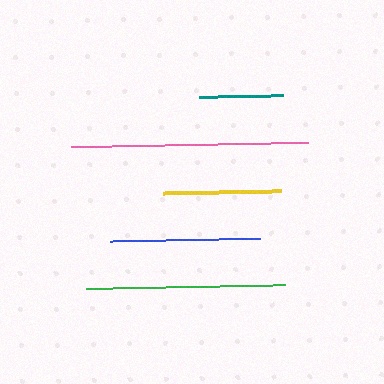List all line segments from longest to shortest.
From longest to shortest: pink, green, blue, yellow, teal.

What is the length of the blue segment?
The blue segment is approximately 150 pixels long.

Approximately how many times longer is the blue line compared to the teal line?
The blue line is approximately 1.8 times the length of the teal line.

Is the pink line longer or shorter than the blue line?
The pink line is longer than the blue line.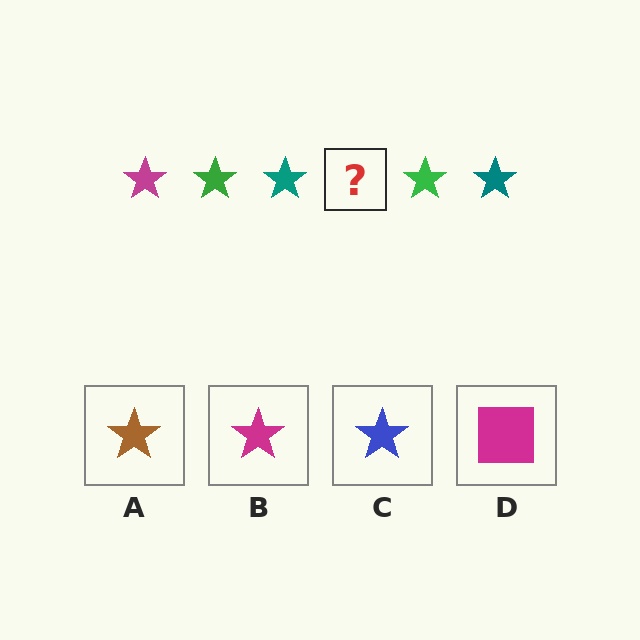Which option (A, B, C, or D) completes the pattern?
B.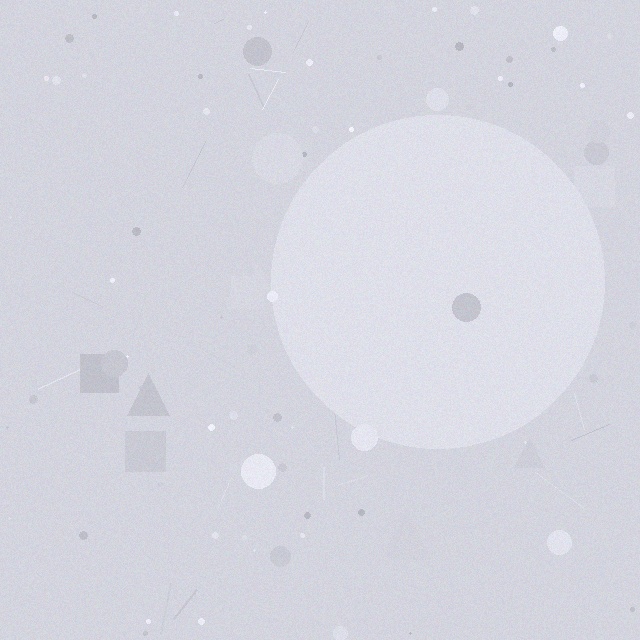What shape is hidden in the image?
A circle is hidden in the image.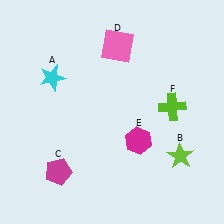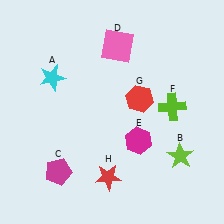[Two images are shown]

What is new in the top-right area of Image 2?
A red hexagon (G) was added in the top-right area of Image 2.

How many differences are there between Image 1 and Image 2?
There are 2 differences between the two images.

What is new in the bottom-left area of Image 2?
A red star (H) was added in the bottom-left area of Image 2.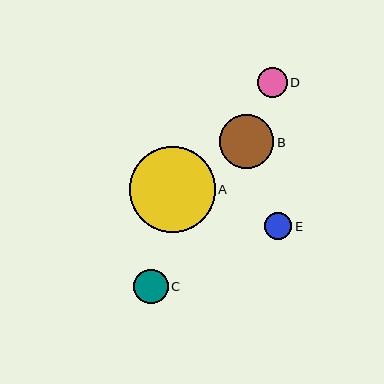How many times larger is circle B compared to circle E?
Circle B is approximately 2.0 times the size of circle E.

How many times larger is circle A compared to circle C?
Circle A is approximately 2.5 times the size of circle C.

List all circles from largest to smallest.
From largest to smallest: A, B, C, D, E.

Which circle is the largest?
Circle A is the largest with a size of approximately 86 pixels.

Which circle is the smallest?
Circle E is the smallest with a size of approximately 27 pixels.